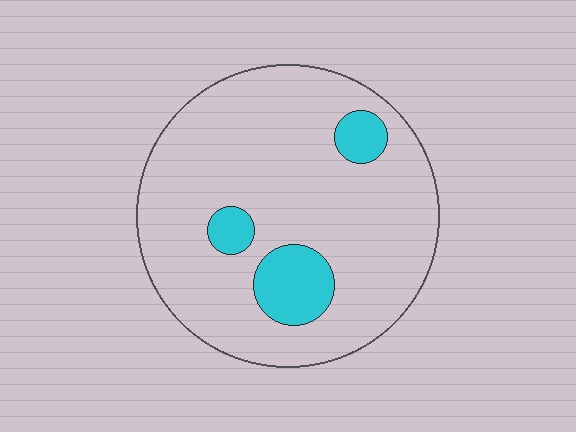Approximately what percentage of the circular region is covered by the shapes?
Approximately 15%.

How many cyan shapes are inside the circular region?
3.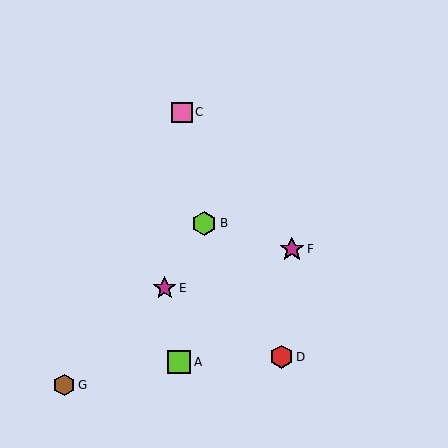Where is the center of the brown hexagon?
The center of the brown hexagon is at (64, 385).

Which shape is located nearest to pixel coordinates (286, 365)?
The red hexagon (labeled D) at (282, 357) is nearest to that location.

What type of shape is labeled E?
Shape E is a magenta star.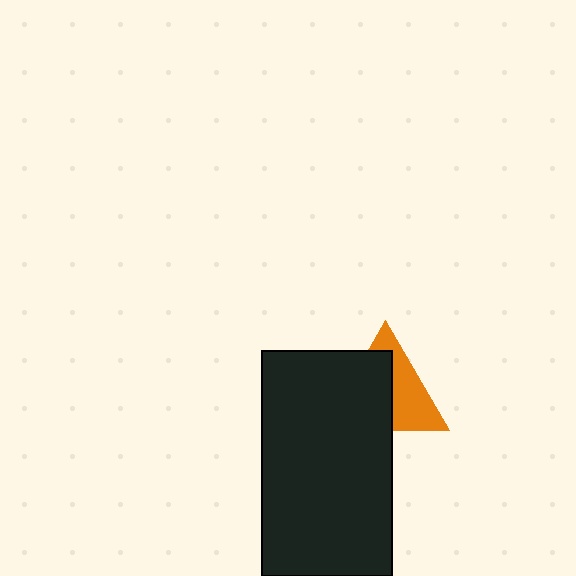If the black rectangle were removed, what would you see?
You would see the complete orange triangle.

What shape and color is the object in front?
The object in front is a black rectangle.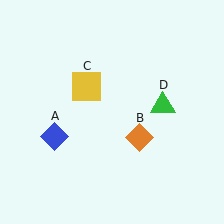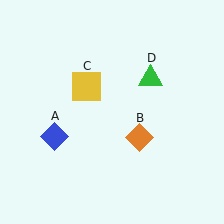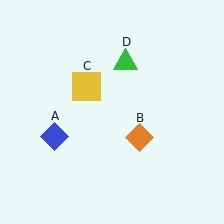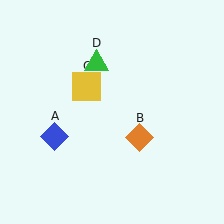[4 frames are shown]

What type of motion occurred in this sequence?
The green triangle (object D) rotated counterclockwise around the center of the scene.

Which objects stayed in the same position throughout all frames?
Blue diamond (object A) and orange diamond (object B) and yellow square (object C) remained stationary.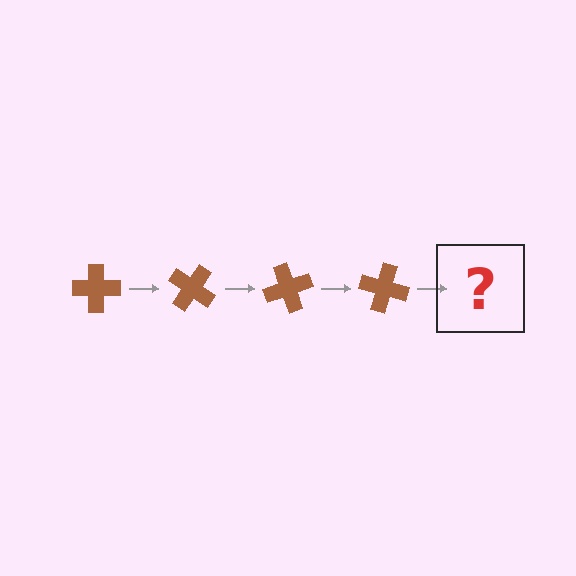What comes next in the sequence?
The next element should be a brown cross rotated 140 degrees.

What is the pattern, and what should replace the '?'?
The pattern is that the cross rotates 35 degrees each step. The '?' should be a brown cross rotated 140 degrees.